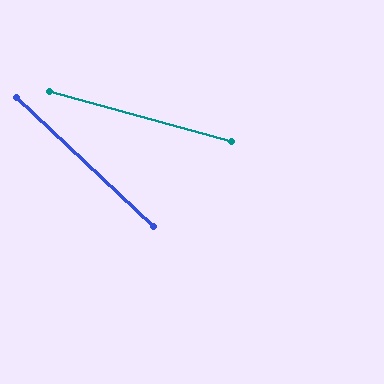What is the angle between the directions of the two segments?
Approximately 28 degrees.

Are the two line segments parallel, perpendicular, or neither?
Neither parallel nor perpendicular — they differ by about 28°.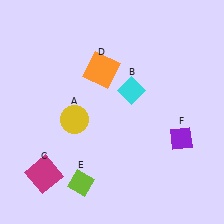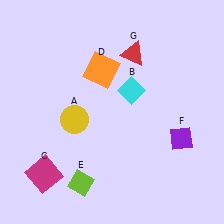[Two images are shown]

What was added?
A red triangle (G) was added in Image 2.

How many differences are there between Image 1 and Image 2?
There is 1 difference between the two images.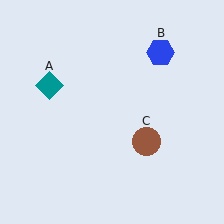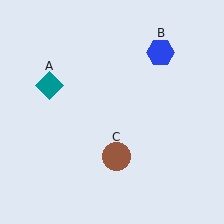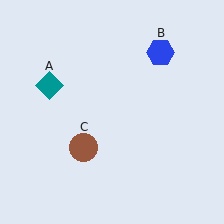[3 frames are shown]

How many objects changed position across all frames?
1 object changed position: brown circle (object C).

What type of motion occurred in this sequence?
The brown circle (object C) rotated clockwise around the center of the scene.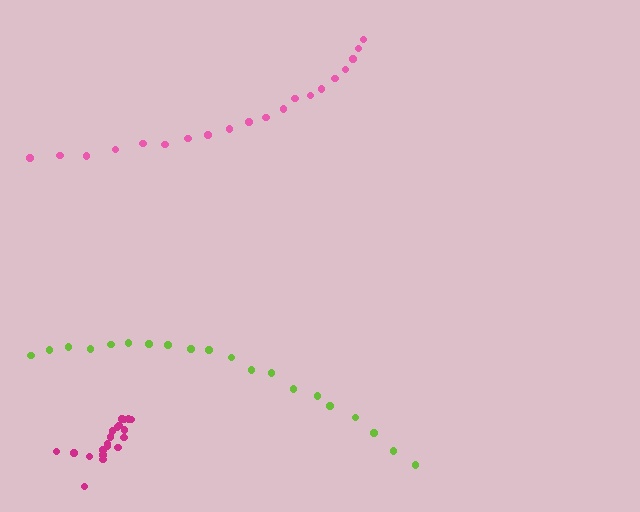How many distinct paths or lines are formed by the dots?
There are 3 distinct paths.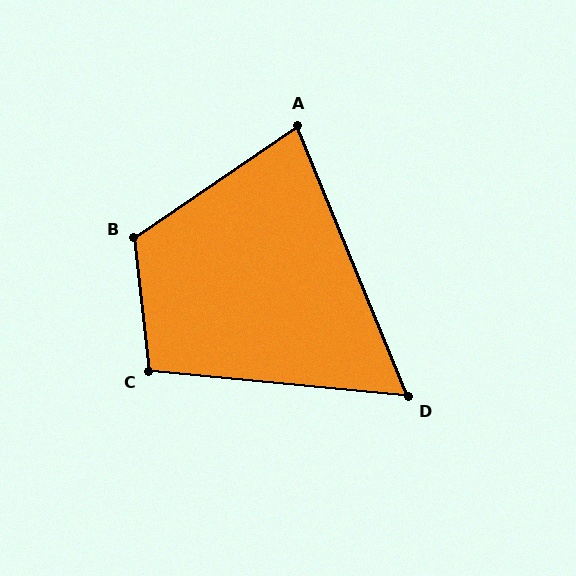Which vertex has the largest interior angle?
B, at approximately 118 degrees.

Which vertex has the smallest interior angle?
D, at approximately 62 degrees.